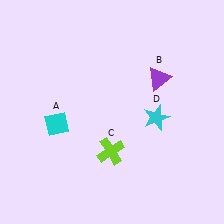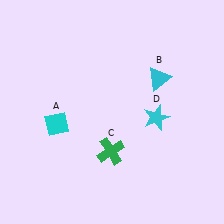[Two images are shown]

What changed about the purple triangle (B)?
In Image 1, B is purple. In Image 2, it changed to cyan.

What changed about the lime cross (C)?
In Image 1, C is lime. In Image 2, it changed to green.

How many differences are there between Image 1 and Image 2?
There are 2 differences between the two images.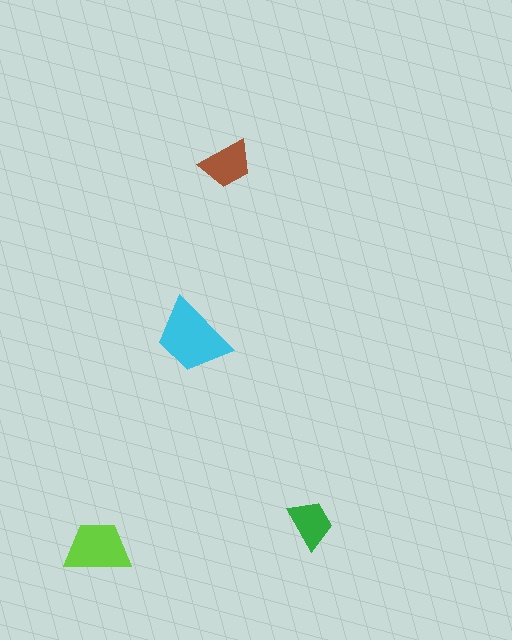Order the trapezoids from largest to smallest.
the cyan one, the lime one, the brown one, the green one.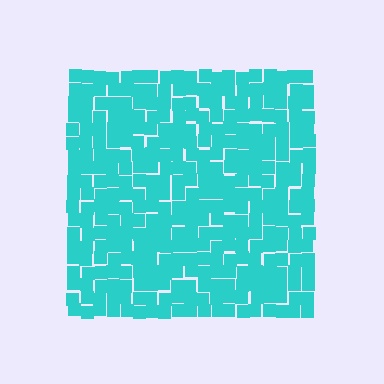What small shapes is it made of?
It is made of small squares.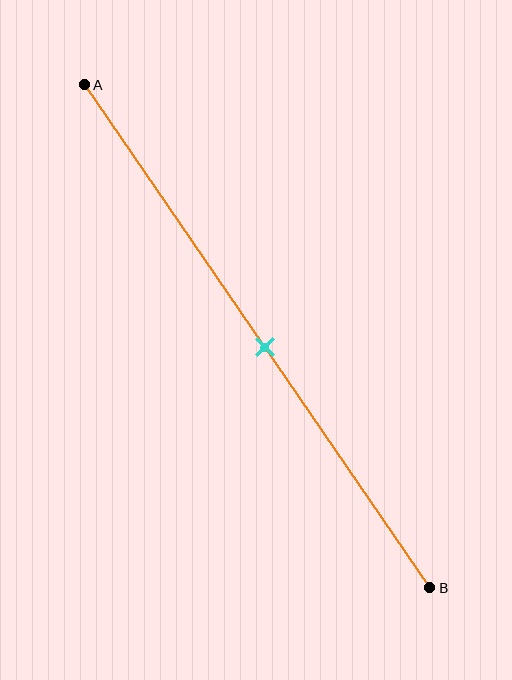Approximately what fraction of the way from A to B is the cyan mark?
The cyan mark is approximately 50% of the way from A to B.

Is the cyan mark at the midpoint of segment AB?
Yes, the mark is approximately at the midpoint.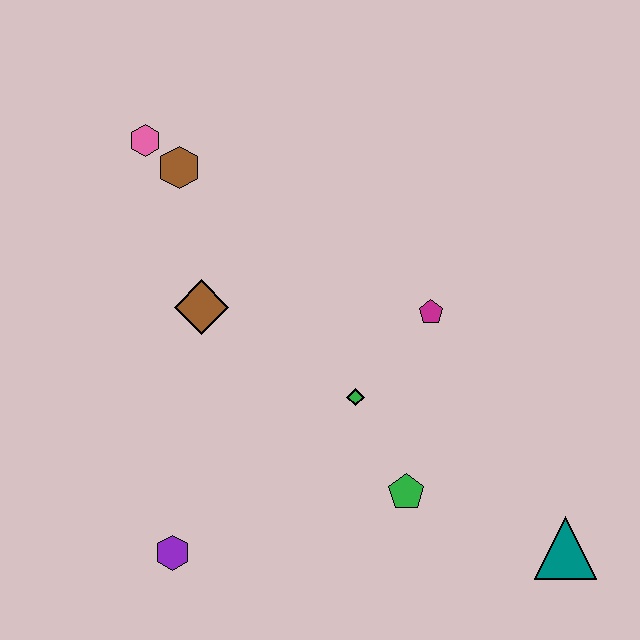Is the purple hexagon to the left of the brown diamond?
Yes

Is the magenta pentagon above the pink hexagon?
No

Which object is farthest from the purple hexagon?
The pink hexagon is farthest from the purple hexagon.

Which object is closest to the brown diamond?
The brown hexagon is closest to the brown diamond.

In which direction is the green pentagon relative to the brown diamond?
The green pentagon is to the right of the brown diamond.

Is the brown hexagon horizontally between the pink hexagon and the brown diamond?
Yes